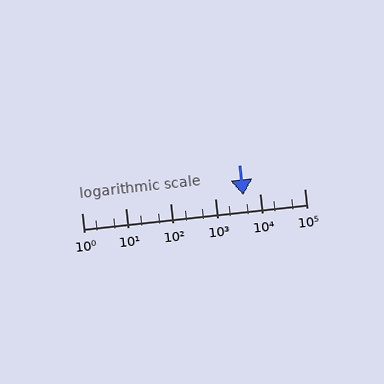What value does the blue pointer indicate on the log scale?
The pointer indicates approximately 4200.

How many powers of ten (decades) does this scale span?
The scale spans 5 decades, from 1 to 100000.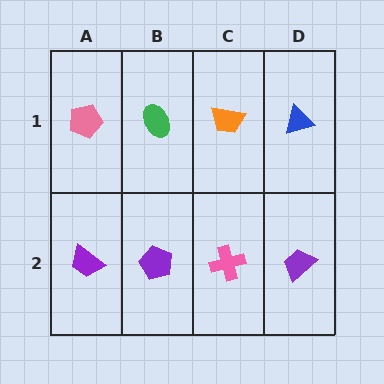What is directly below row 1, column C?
A pink cross.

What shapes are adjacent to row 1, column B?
A purple pentagon (row 2, column B), a pink pentagon (row 1, column A), an orange trapezoid (row 1, column C).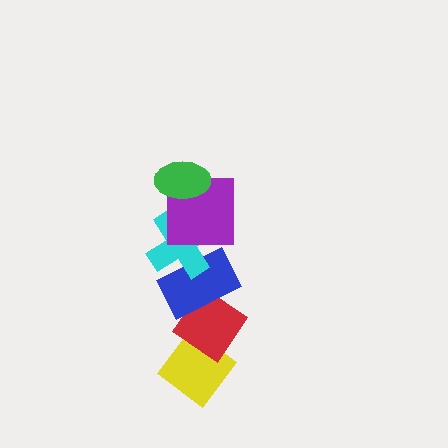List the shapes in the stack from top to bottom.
From top to bottom: the green ellipse, the purple square, the cyan cross, the blue rectangle, the red diamond, the yellow diamond.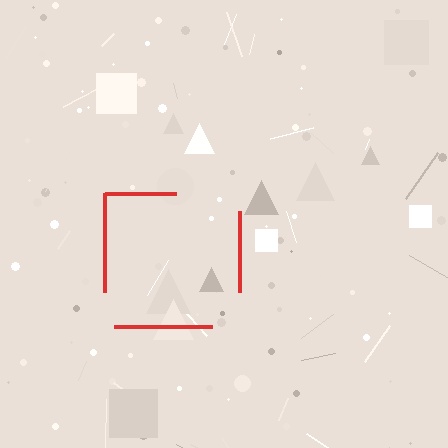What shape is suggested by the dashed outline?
The dashed outline suggests a square.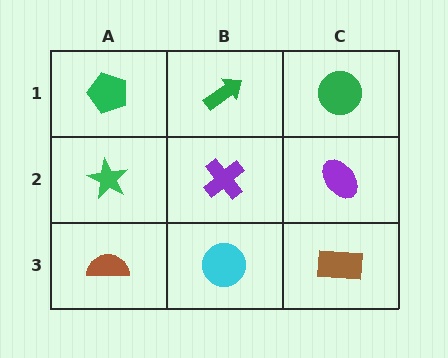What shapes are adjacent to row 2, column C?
A green circle (row 1, column C), a brown rectangle (row 3, column C), a purple cross (row 2, column B).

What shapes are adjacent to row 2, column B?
A green arrow (row 1, column B), a cyan circle (row 3, column B), a green star (row 2, column A), a purple ellipse (row 2, column C).